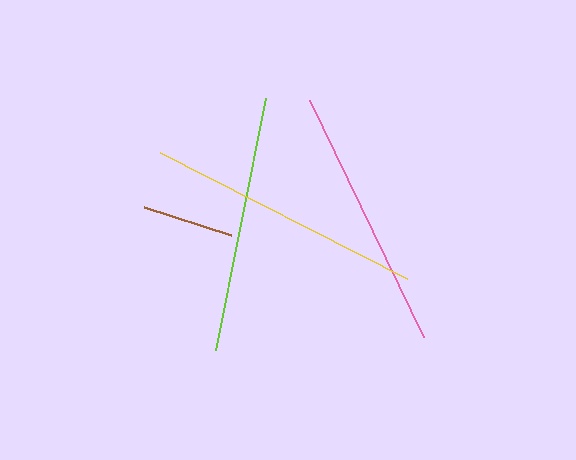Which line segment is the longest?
The yellow line is the longest at approximately 277 pixels.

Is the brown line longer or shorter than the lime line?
The lime line is longer than the brown line.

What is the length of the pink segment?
The pink segment is approximately 263 pixels long.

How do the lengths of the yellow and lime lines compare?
The yellow and lime lines are approximately the same length.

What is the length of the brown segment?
The brown segment is approximately 92 pixels long.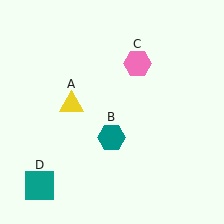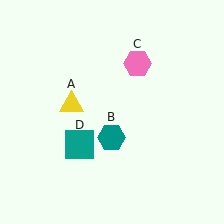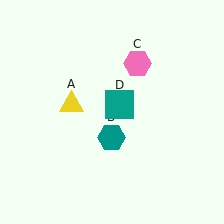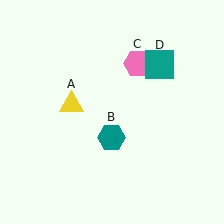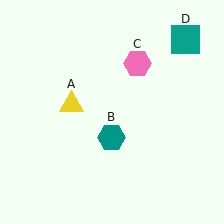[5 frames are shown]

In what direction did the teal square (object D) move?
The teal square (object D) moved up and to the right.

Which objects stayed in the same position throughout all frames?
Yellow triangle (object A) and teal hexagon (object B) and pink hexagon (object C) remained stationary.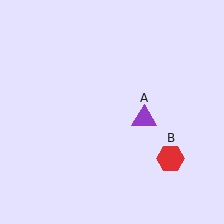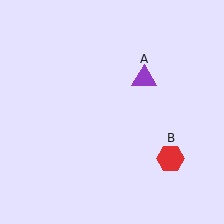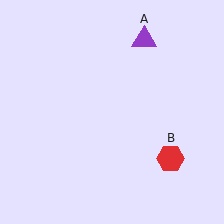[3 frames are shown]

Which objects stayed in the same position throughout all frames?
Red hexagon (object B) remained stationary.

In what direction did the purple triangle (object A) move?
The purple triangle (object A) moved up.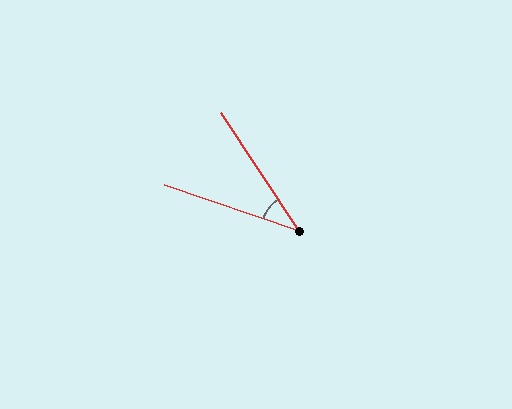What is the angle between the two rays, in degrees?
Approximately 38 degrees.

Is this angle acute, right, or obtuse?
It is acute.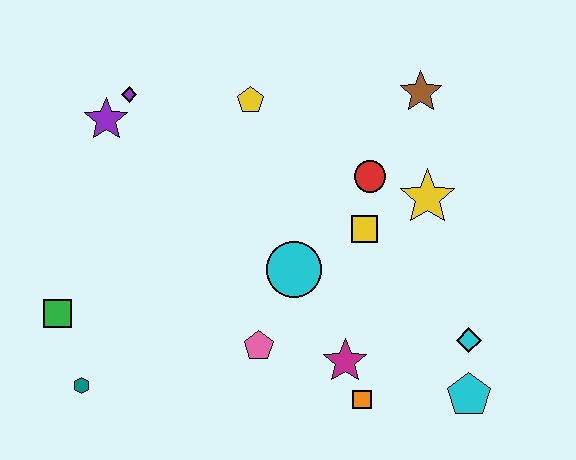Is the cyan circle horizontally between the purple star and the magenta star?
Yes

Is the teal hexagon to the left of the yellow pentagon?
Yes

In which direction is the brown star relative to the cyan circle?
The brown star is above the cyan circle.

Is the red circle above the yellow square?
Yes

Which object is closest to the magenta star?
The orange square is closest to the magenta star.